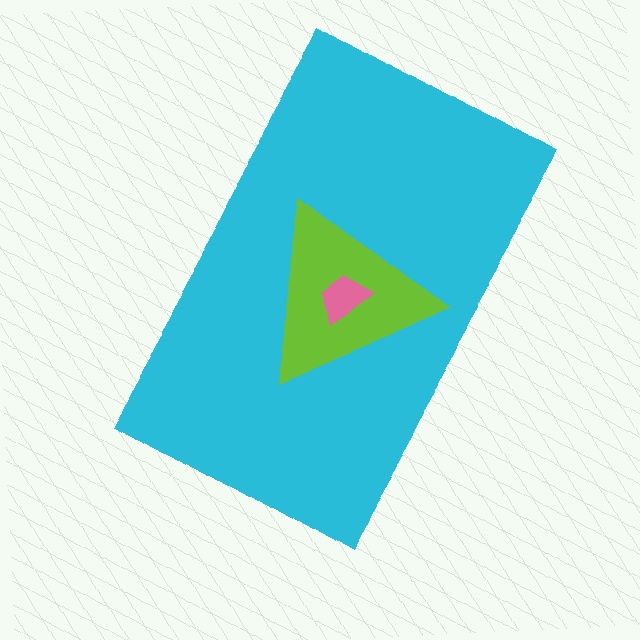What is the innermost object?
The pink trapezoid.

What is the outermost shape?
The cyan rectangle.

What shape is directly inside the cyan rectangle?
The lime triangle.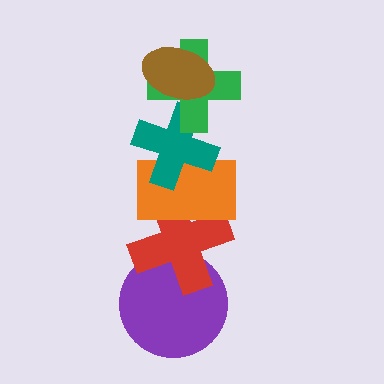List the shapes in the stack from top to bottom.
From top to bottom: the brown ellipse, the green cross, the teal cross, the orange rectangle, the red cross, the purple circle.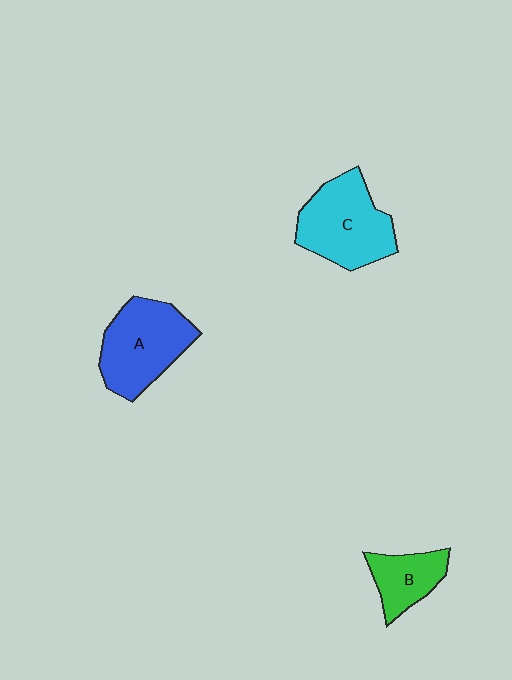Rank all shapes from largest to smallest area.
From largest to smallest: C (cyan), A (blue), B (green).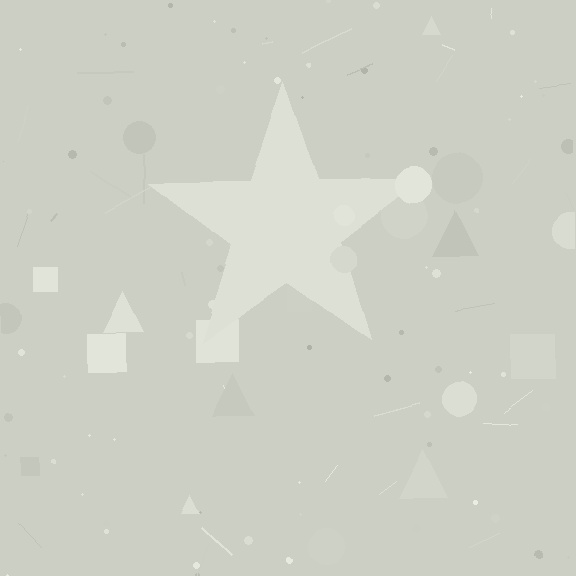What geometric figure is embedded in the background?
A star is embedded in the background.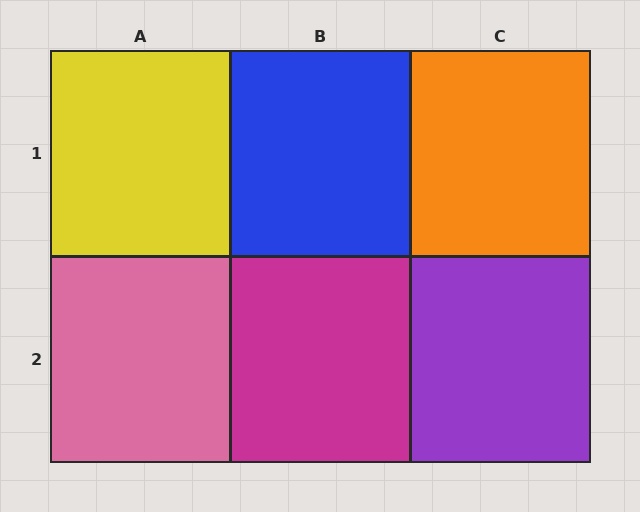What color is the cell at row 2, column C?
Purple.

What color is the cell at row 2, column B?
Magenta.